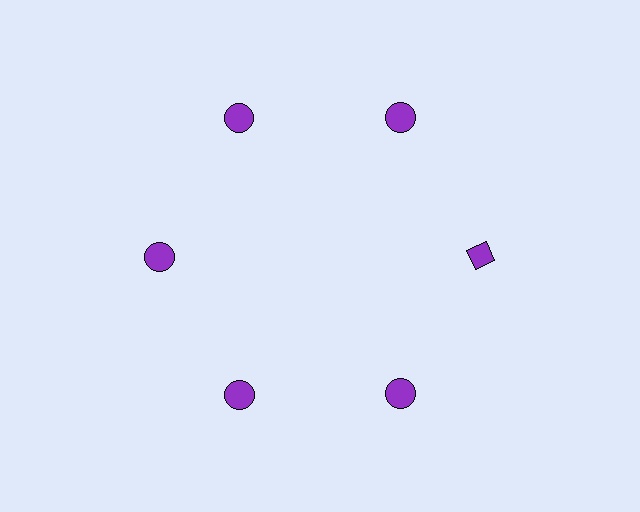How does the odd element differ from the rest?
It has a different shape: diamond instead of circle.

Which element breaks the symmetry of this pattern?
The purple diamond at roughly the 3 o'clock position breaks the symmetry. All other shapes are purple circles.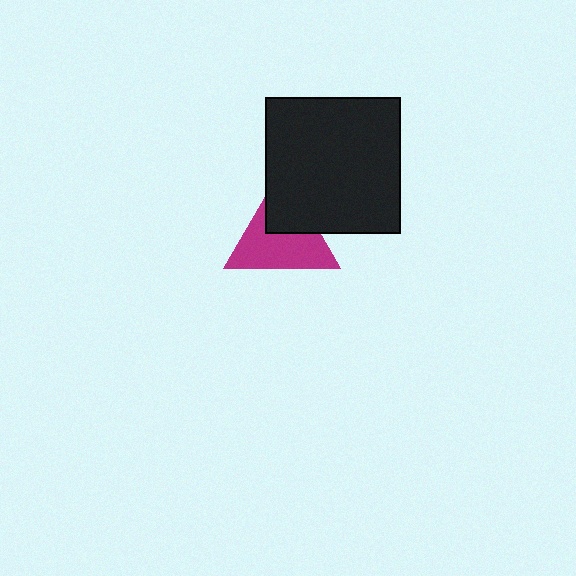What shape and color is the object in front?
The object in front is a black rectangle.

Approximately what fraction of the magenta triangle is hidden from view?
Roughly 36% of the magenta triangle is hidden behind the black rectangle.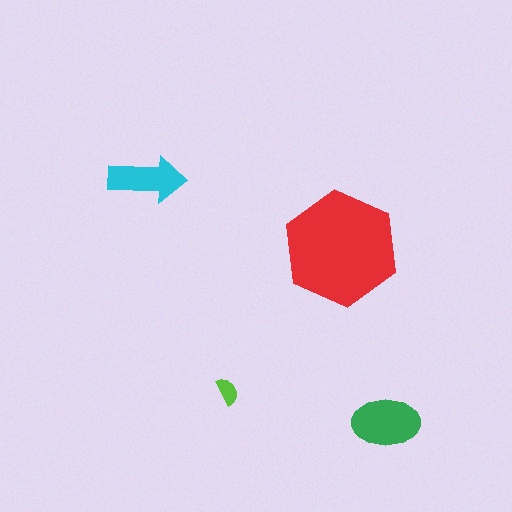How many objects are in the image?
There are 4 objects in the image.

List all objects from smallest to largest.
The lime semicircle, the cyan arrow, the green ellipse, the red hexagon.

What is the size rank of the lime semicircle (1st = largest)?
4th.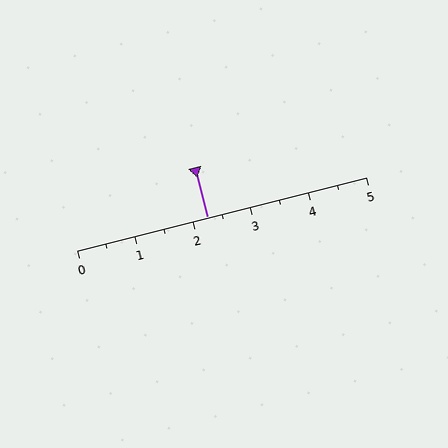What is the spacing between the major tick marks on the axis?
The major ticks are spaced 1 apart.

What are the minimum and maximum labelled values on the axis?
The axis runs from 0 to 5.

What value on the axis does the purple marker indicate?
The marker indicates approximately 2.2.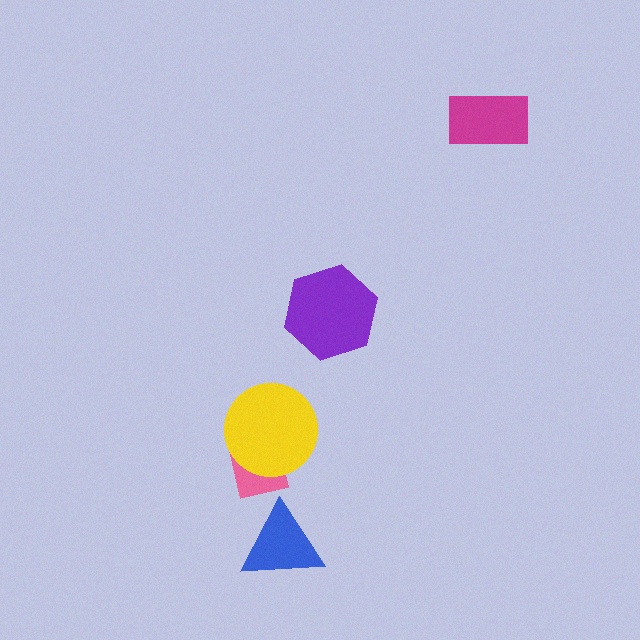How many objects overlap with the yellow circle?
1 object overlaps with the yellow circle.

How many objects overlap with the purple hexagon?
0 objects overlap with the purple hexagon.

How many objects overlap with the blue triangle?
0 objects overlap with the blue triangle.